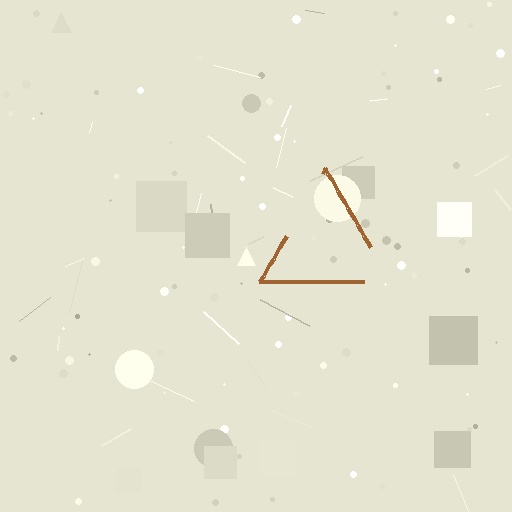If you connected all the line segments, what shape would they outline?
They would outline a triangle.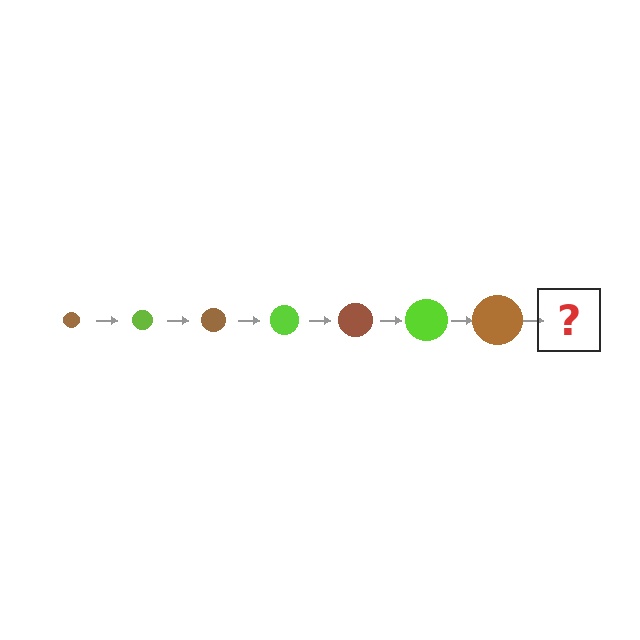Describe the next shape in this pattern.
It should be a lime circle, larger than the previous one.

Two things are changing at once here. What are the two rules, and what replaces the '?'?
The two rules are that the circle grows larger each step and the color cycles through brown and lime. The '?' should be a lime circle, larger than the previous one.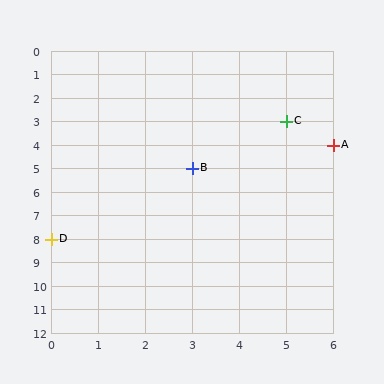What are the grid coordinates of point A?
Point A is at grid coordinates (6, 4).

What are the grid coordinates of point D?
Point D is at grid coordinates (0, 8).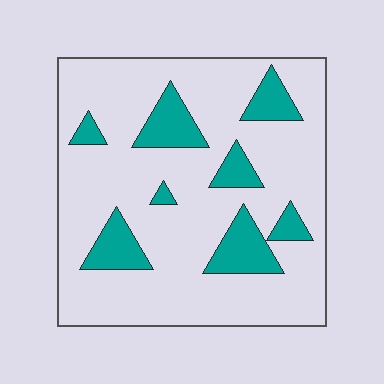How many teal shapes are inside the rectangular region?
8.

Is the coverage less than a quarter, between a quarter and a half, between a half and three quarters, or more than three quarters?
Less than a quarter.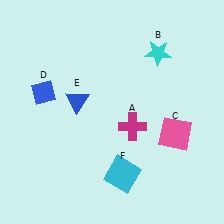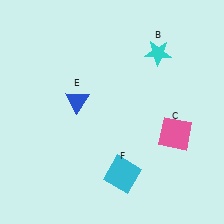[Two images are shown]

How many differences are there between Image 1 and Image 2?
There are 2 differences between the two images.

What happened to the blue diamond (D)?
The blue diamond (D) was removed in Image 2. It was in the top-left area of Image 1.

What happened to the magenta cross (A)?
The magenta cross (A) was removed in Image 2. It was in the bottom-right area of Image 1.